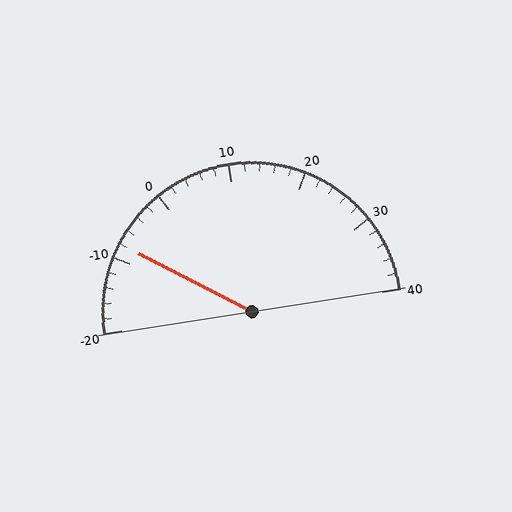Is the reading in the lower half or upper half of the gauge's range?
The reading is in the lower half of the range (-20 to 40).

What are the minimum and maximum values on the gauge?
The gauge ranges from -20 to 40.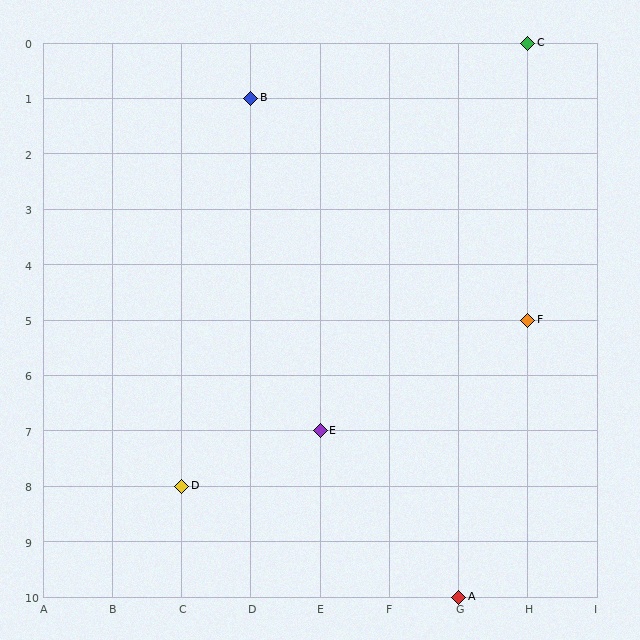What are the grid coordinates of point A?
Point A is at grid coordinates (G, 10).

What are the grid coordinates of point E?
Point E is at grid coordinates (E, 7).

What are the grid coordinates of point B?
Point B is at grid coordinates (D, 1).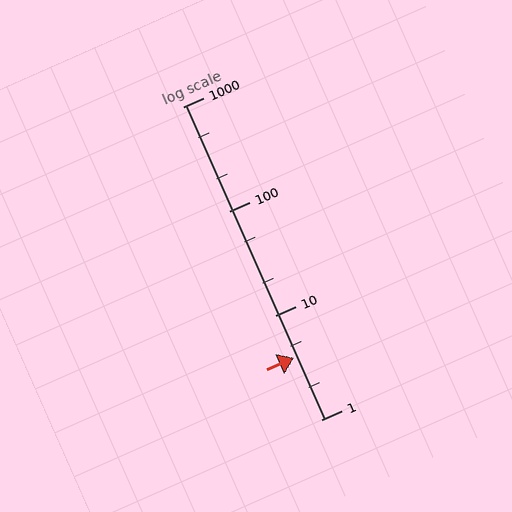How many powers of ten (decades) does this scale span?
The scale spans 3 decades, from 1 to 1000.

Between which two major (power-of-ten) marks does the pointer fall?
The pointer is between 1 and 10.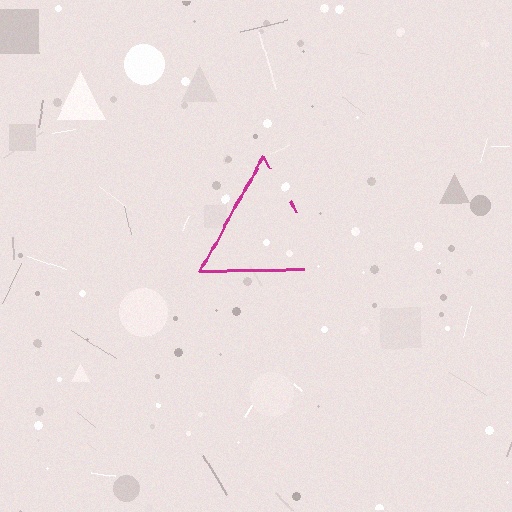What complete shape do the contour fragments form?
The contour fragments form a triangle.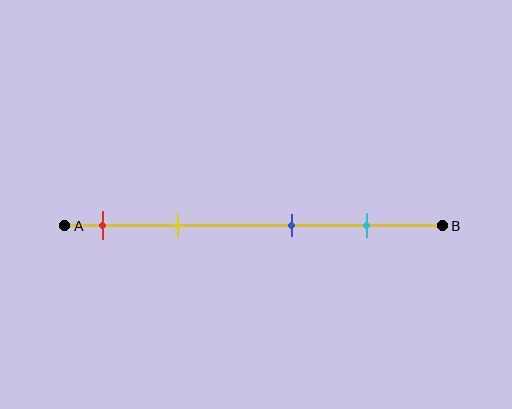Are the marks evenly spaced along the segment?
No, the marks are not evenly spaced.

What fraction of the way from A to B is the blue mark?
The blue mark is approximately 60% (0.6) of the way from A to B.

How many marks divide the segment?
There are 4 marks dividing the segment.